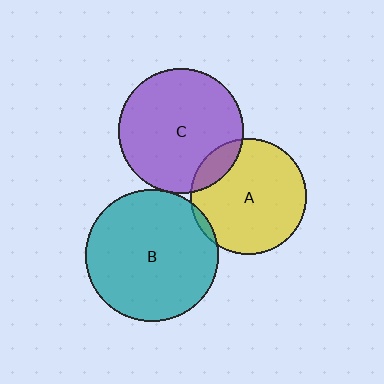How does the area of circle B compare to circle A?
Approximately 1.3 times.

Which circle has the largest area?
Circle B (teal).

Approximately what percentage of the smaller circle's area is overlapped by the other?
Approximately 10%.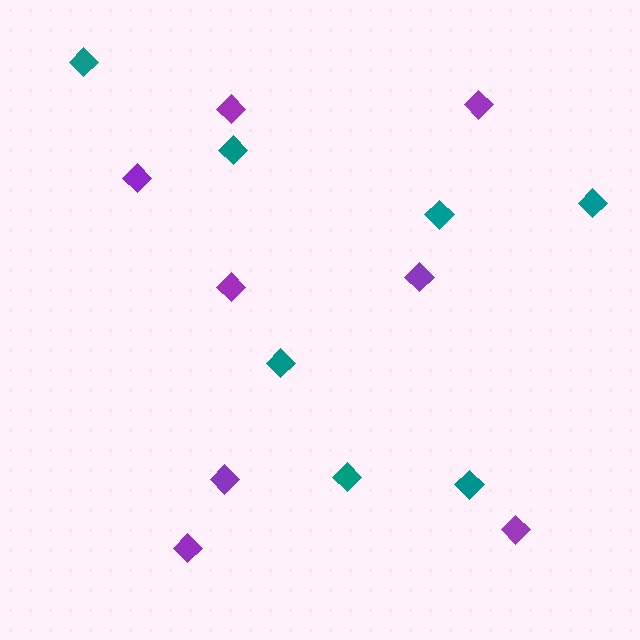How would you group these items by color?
There are 2 groups: one group of purple diamonds (8) and one group of teal diamonds (7).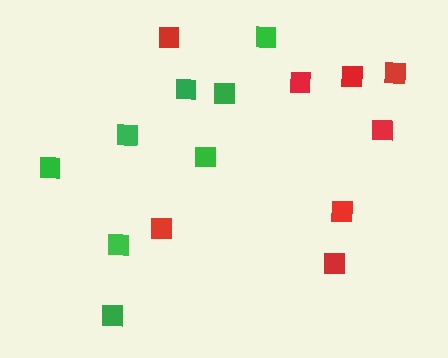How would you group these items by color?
There are 2 groups: one group of green squares (8) and one group of red squares (8).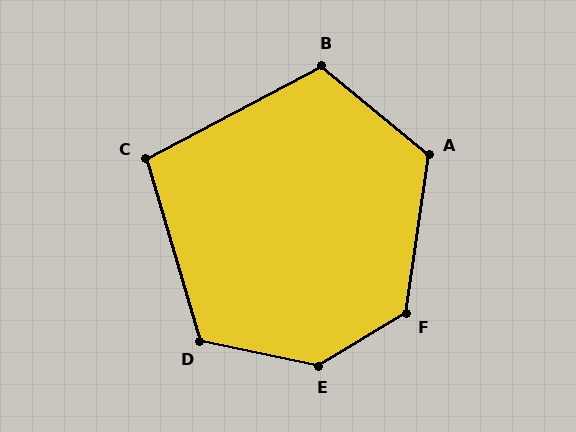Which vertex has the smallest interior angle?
C, at approximately 101 degrees.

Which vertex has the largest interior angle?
E, at approximately 137 degrees.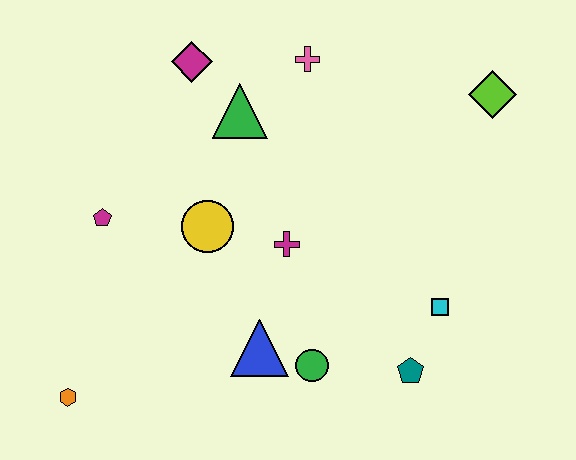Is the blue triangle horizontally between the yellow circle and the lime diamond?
Yes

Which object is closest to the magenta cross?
The yellow circle is closest to the magenta cross.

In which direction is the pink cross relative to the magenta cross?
The pink cross is above the magenta cross.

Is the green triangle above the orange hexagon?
Yes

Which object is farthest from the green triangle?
The orange hexagon is farthest from the green triangle.